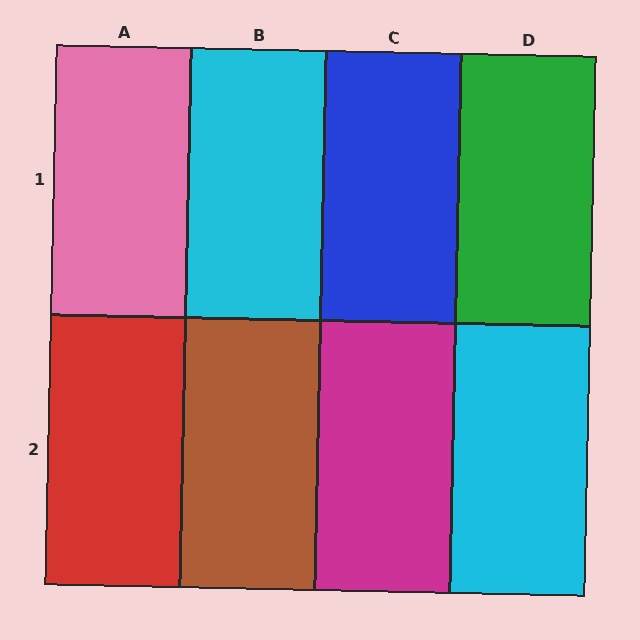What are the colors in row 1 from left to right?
Pink, cyan, blue, green.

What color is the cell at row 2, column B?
Brown.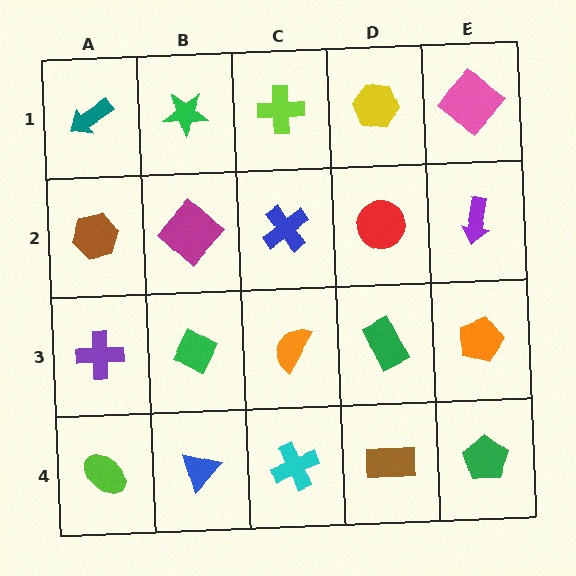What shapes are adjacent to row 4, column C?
An orange semicircle (row 3, column C), a blue triangle (row 4, column B), a brown rectangle (row 4, column D).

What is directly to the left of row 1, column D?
A lime cross.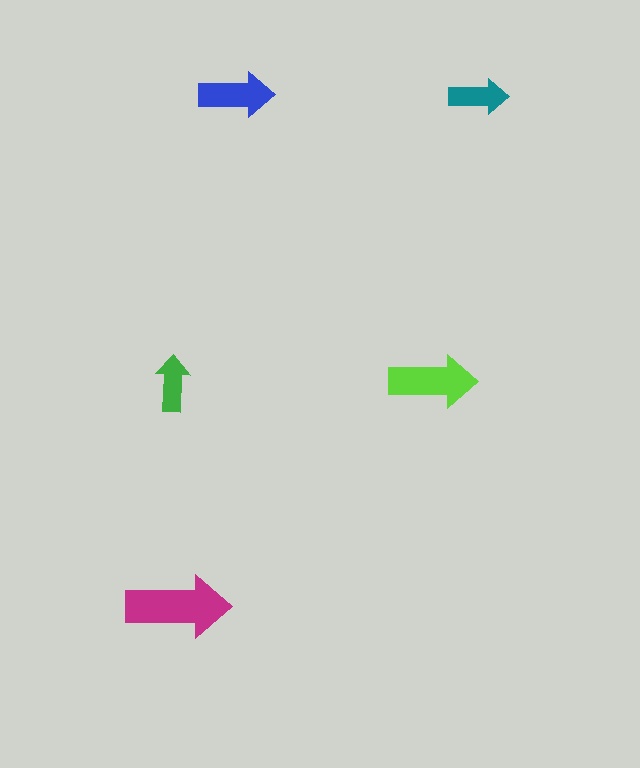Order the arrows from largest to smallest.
the magenta one, the lime one, the blue one, the teal one, the green one.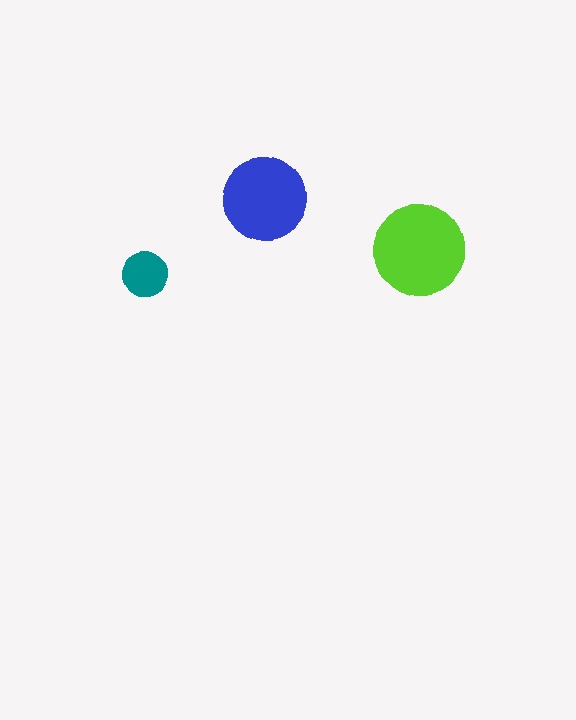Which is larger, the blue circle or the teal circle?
The blue one.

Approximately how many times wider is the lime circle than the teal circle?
About 2 times wider.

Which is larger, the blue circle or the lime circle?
The lime one.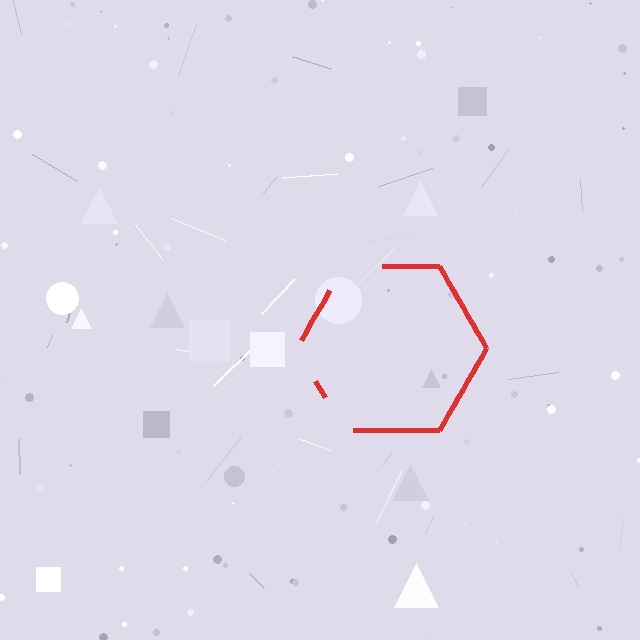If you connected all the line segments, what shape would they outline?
They would outline a hexagon.